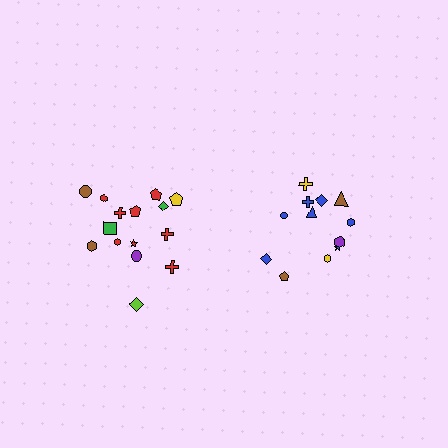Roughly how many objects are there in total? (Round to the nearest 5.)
Roughly 25 objects in total.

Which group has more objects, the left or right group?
The left group.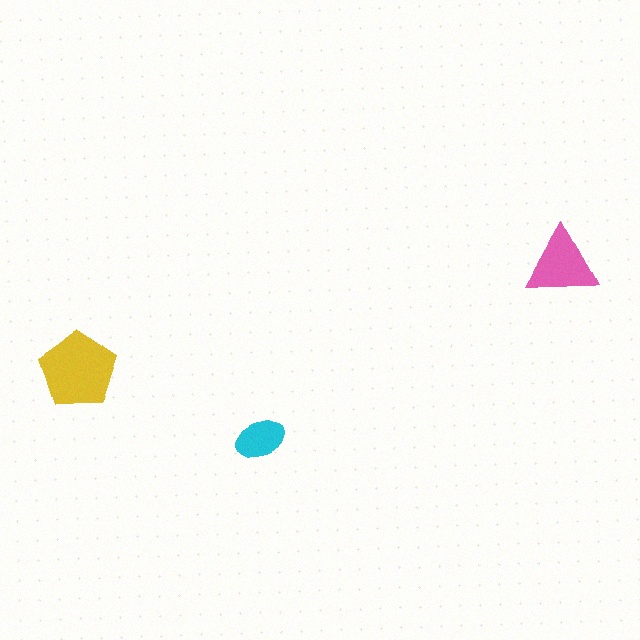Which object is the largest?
The yellow pentagon.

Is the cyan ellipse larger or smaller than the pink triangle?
Smaller.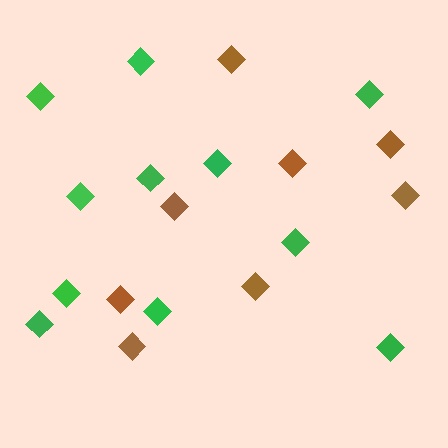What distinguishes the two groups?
There are 2 groups: one group of brown diamonds (8) and one group of green diamonds (11).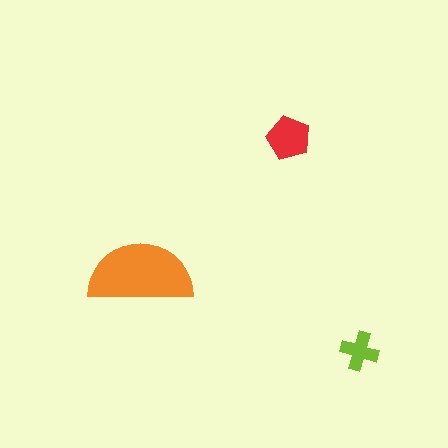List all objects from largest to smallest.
The orange semicircle, the red pentagon, the lime cross.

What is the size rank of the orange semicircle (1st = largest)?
1st.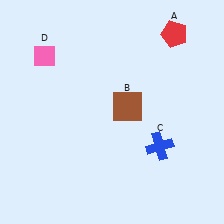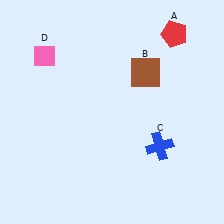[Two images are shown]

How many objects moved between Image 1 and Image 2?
1 object moved between the two images.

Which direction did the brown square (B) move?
The brown square (B) moved up.